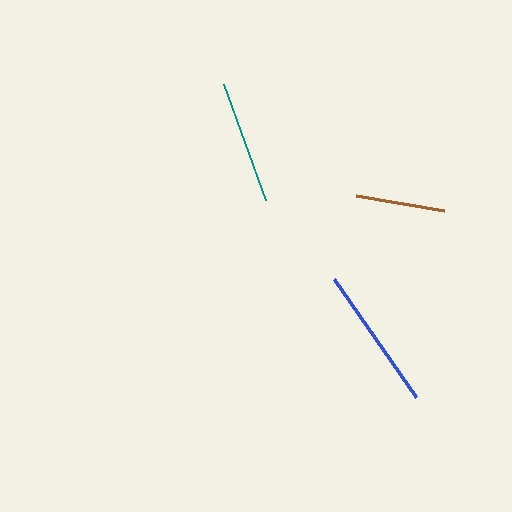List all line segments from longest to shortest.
From longest to shortest: blue, teal, brown.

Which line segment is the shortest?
The brown line is the shortest at approximately 89 pixels.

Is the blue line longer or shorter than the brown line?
The blue line is longer than the brown line.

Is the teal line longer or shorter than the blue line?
The blue line is longer than the teal line.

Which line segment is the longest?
The blue line is the longest at approximately 143 pixels.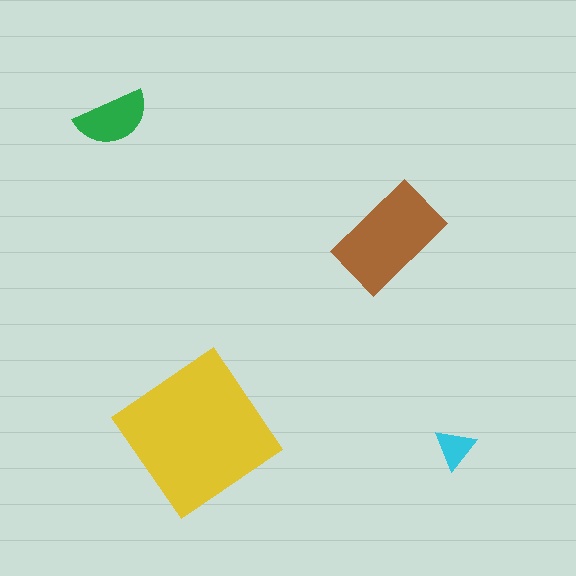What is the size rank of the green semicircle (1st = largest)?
3rd.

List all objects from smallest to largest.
The cyan triangle, the green semicircle, the brown rectangle, the yellow diamond.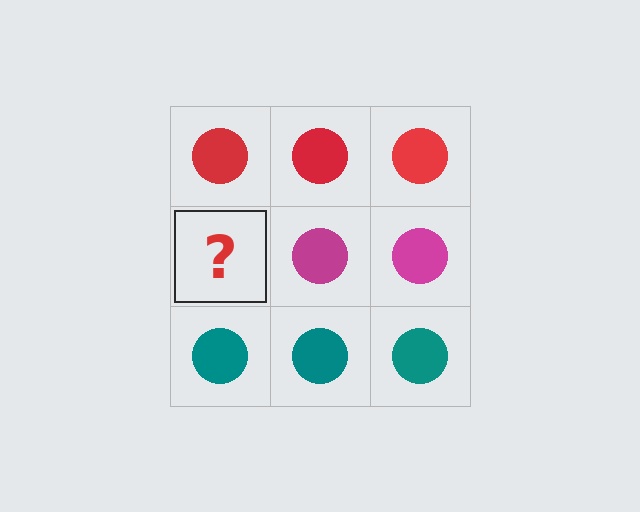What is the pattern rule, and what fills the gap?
The rule is that each row has a consistent color. The gap should be filled with a magenta circle.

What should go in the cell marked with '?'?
The missing cell should contain a magenta circle.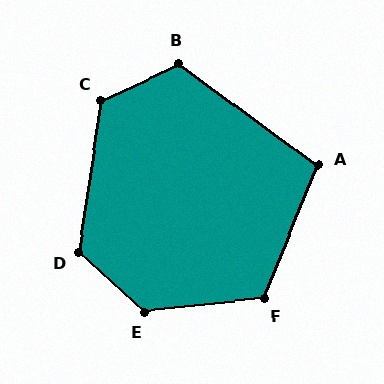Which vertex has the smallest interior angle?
A, at approximately 104 degrees.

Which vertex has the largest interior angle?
E, at approximately 132 degrees.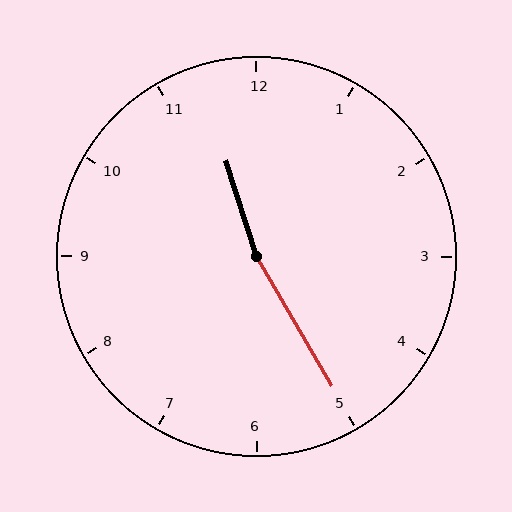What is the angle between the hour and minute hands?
Approximately 168 degrees.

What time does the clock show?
11:25.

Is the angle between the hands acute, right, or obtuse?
It is obtuse.